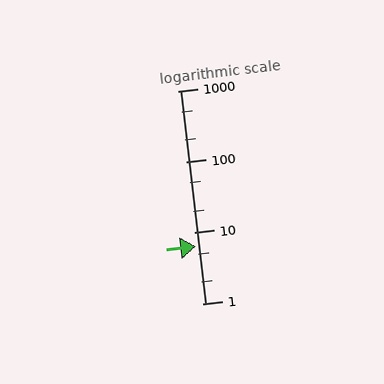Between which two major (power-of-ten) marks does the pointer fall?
The pointer is between 1 and 10.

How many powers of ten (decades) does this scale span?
The scale spans 3 decades, from 1 to 1000.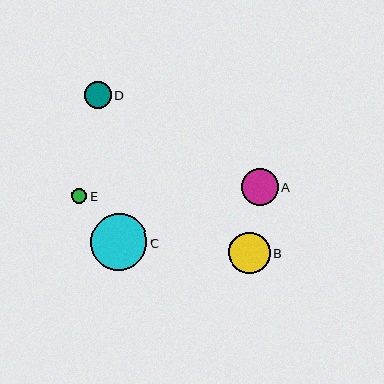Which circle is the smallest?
Circle E is the smallest with a size of approximately 16 pixels.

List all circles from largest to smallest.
From largest to smallest: C, B, A, D, E.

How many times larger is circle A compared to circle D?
Circle A is approximately 1.4 times the size of circle D.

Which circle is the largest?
Circle C is the largest with a size of approximately 57 pixels.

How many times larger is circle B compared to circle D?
Circle B is approximately 1.6 times the size of circle D.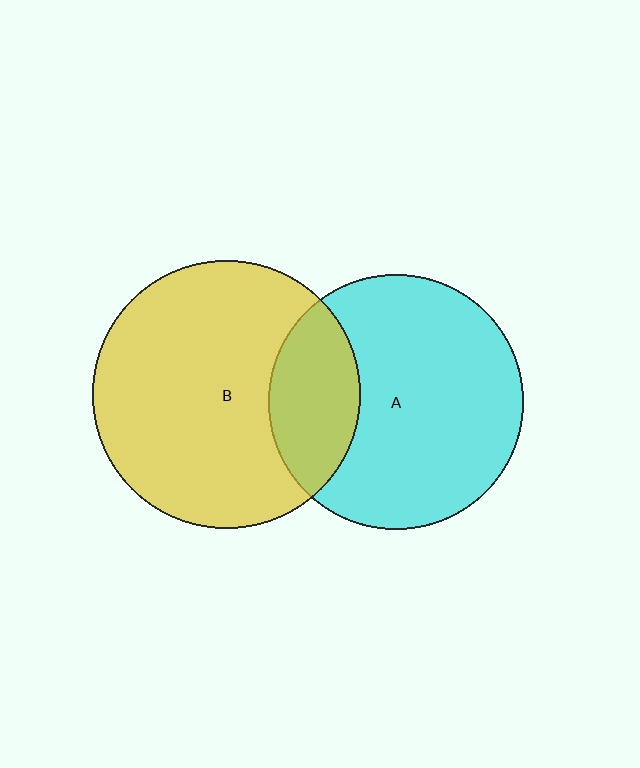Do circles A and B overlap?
Yes.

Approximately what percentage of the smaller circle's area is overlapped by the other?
Approximately 25%.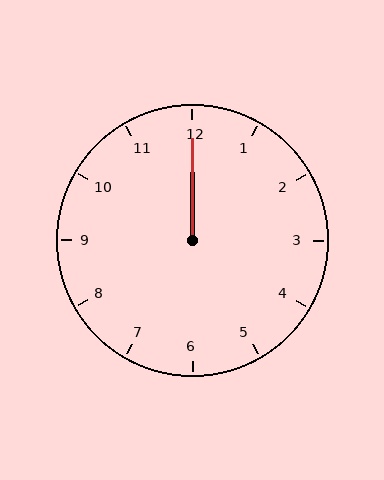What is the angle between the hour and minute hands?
Approximately 0 degrees.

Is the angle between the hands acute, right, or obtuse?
It is acute.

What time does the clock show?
12:00.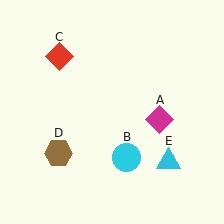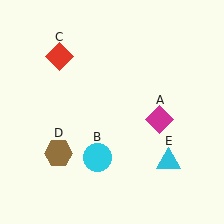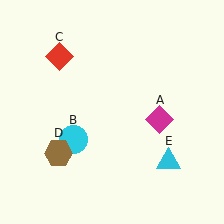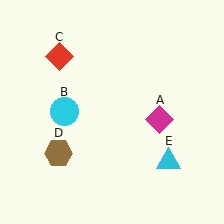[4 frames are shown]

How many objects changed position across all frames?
1 object changed position: cyan circle (object B).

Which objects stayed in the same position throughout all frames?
Magenta diamond (object A) and red diamond (object C) and brown hexagon (object D) and cyan triangle (object E) remained stationary.